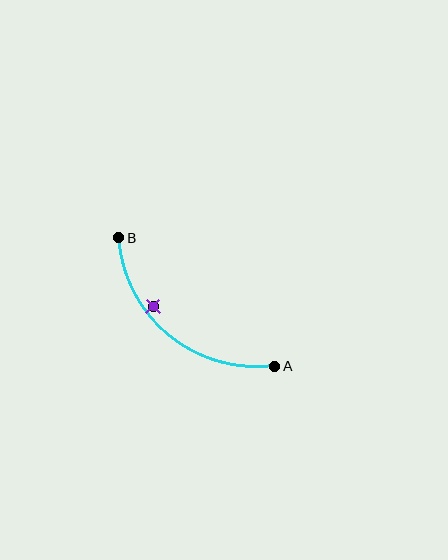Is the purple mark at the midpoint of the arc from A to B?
No — the purple mark does not lie on the arc at all. It sits slightly inside the curve.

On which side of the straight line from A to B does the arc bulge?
The arc bulges below and to the left of the straight line connecting A and B.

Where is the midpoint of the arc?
The arc midpoint is the point on the curve farthest from the straight line joining A and B. It sits below and to the left of that line.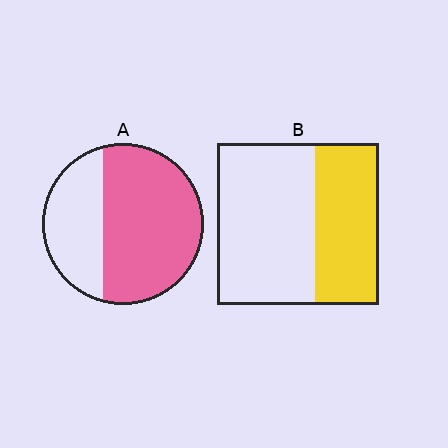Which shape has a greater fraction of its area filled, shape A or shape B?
Shape A.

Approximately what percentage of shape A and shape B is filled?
A is approximately 65% and B is approximately 40%.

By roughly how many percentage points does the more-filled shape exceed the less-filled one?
By roughly 25 percentage points (A over B).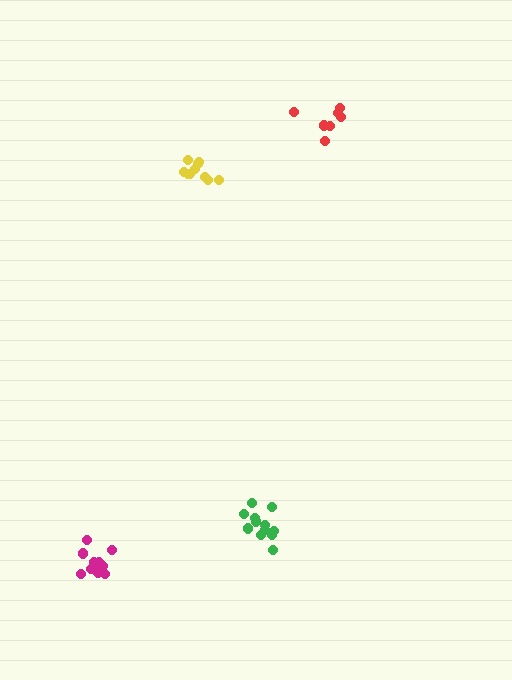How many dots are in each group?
Group 1: 10 dots, Group 2: 12 dots, Group 3: 7 dots, Group 4: 12 dots (41 total).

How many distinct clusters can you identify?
There are 4 distinct clusters.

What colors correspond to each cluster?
The clusters are colored: yellow, magenta, red, green.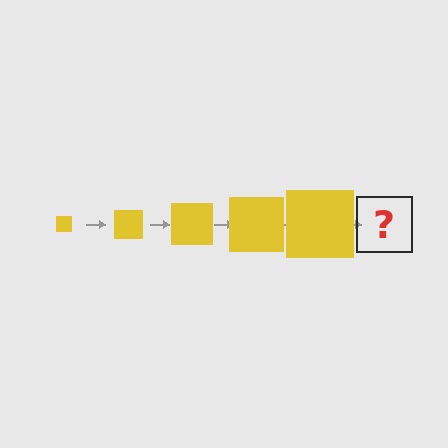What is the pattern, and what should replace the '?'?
The pattern is that the square gets progressively larger each step. The '?' should be a yellow square, larger than the previous one.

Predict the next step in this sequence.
The next step is a yellow square, larger than the previous one.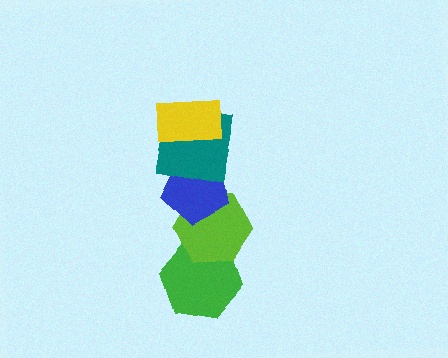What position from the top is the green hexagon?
The green hexagon is 5th from the top.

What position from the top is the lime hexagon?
The lime hexagon is 4th from the top.